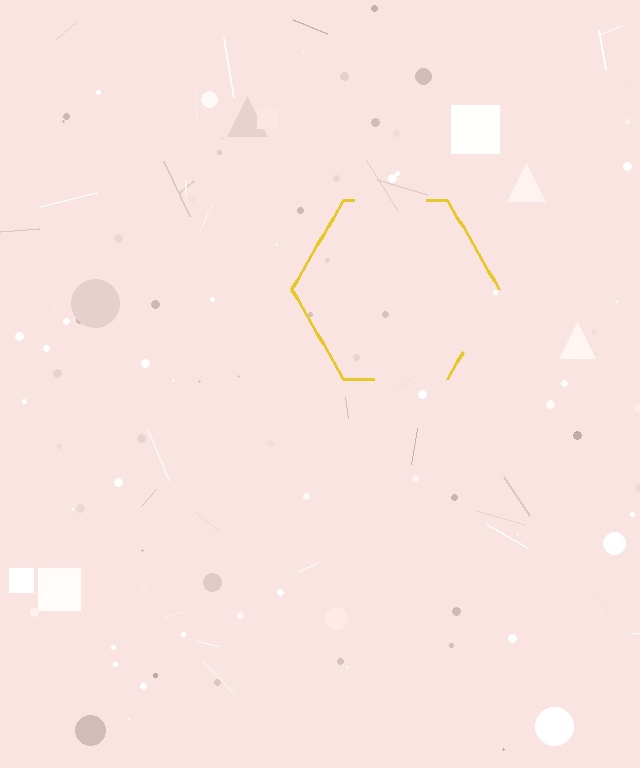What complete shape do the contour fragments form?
The contour fragments form a hexagon.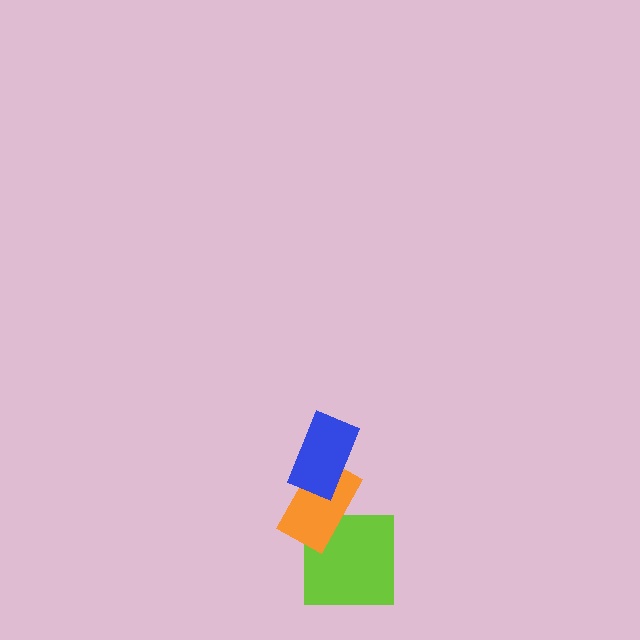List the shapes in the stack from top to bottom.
From top to bottom: the blue rectangle, the orange rectangle, the lime square.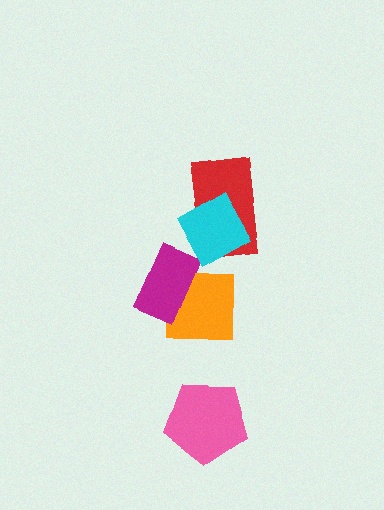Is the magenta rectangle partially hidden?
No, no other shape covers it.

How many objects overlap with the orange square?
1 object overlaps with the orange square.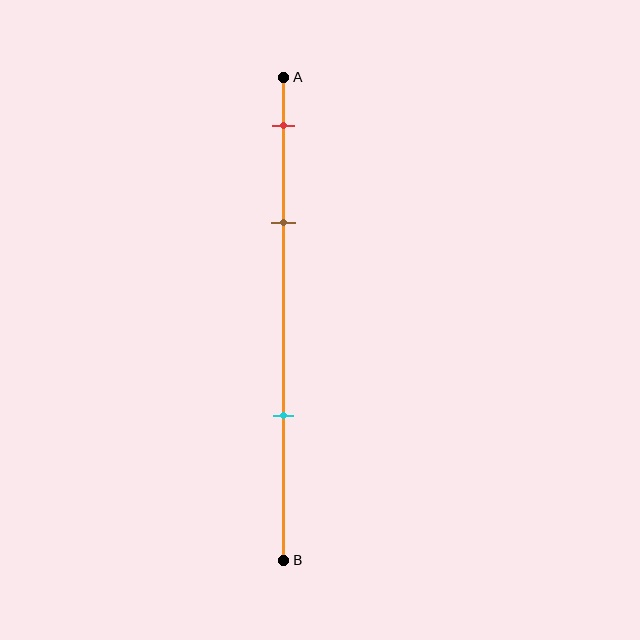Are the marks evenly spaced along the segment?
No, the marks are not evenly spaced.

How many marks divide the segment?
There are 3 marks dividing the segment.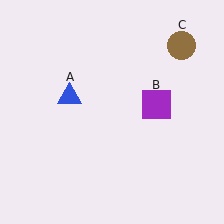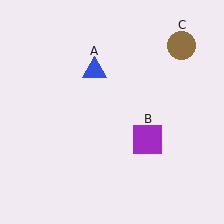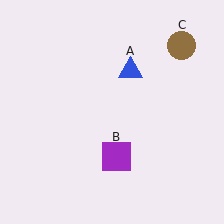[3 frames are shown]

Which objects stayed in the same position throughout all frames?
Brown circle (object C) remained stationary.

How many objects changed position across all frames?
2 objects changed position: blue triangle (object A), purple square (object B).